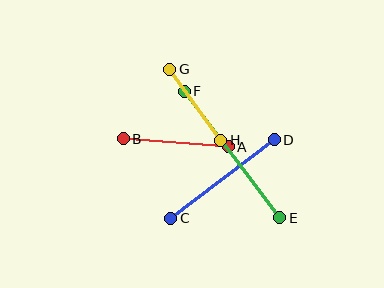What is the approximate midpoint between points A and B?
The midpoint is at approximately (176, 143) pixels.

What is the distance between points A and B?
The distance is approximately 105 pixels.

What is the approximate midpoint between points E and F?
The midpoint is at approximately (232, 154) pixels.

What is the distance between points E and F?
The distance is approximately 158 pixels.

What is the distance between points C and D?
The distance is approximately 130 pixels.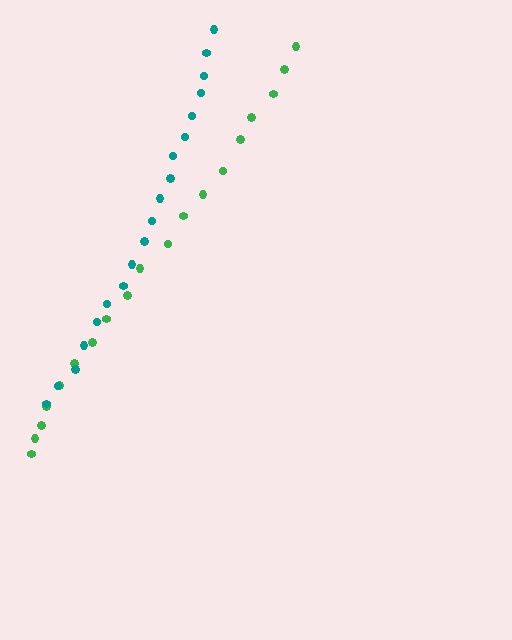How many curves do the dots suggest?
There are 2 distinct paths.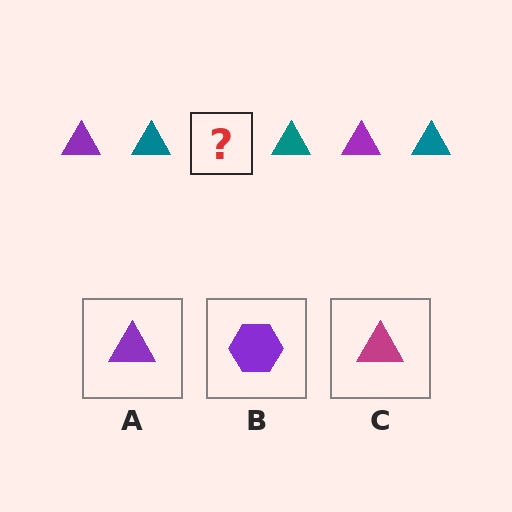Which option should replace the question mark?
Option A.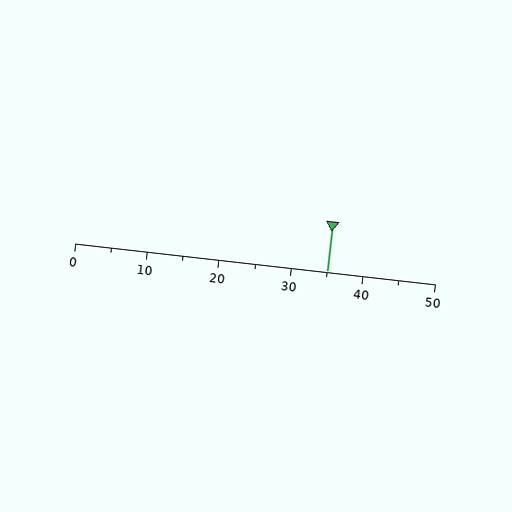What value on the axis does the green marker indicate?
The marker indicates approximately 35.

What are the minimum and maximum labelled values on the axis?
The axis runs from 0 to 50.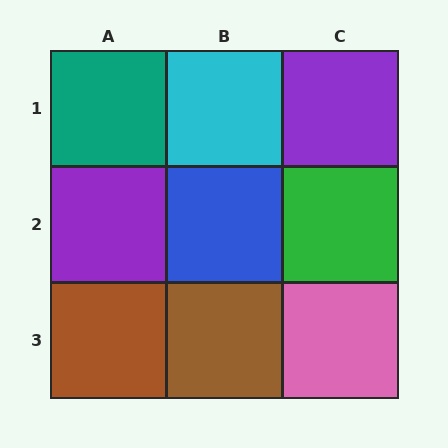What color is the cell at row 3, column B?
Brown.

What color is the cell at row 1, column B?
Cyan.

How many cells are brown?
2 cells are brown.